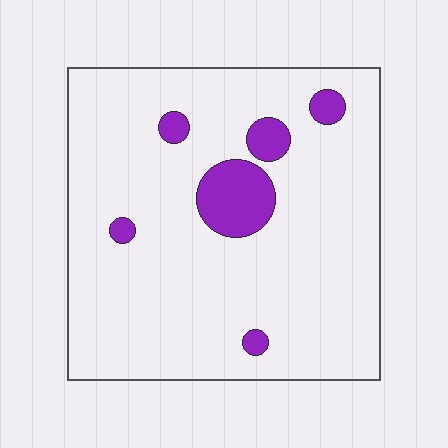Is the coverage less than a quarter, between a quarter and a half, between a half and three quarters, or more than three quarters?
Less than a quarter.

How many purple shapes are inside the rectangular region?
6.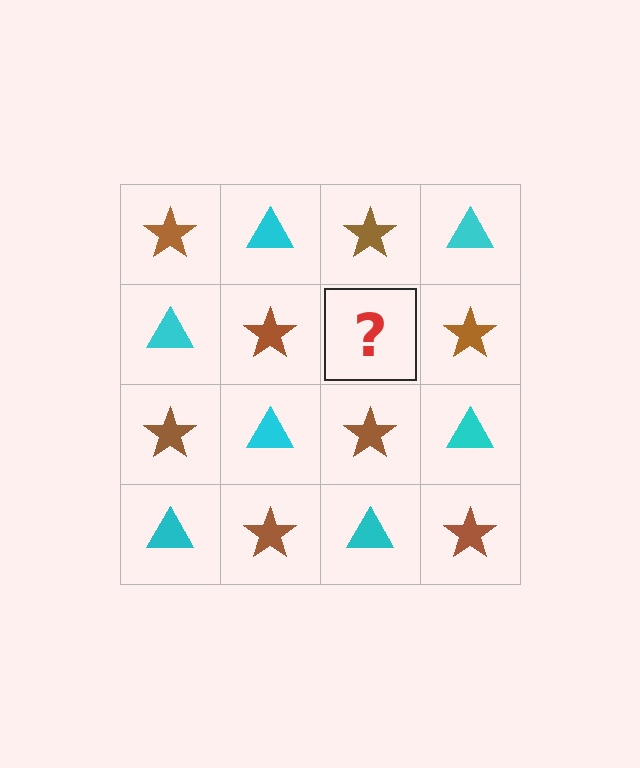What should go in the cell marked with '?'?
The missing cell should contain a cyan triangle.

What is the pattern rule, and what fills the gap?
The rule is that it alternates brown star and cyan triangle in a checkerboard pattern. The gap should be filled with a cyan triangle.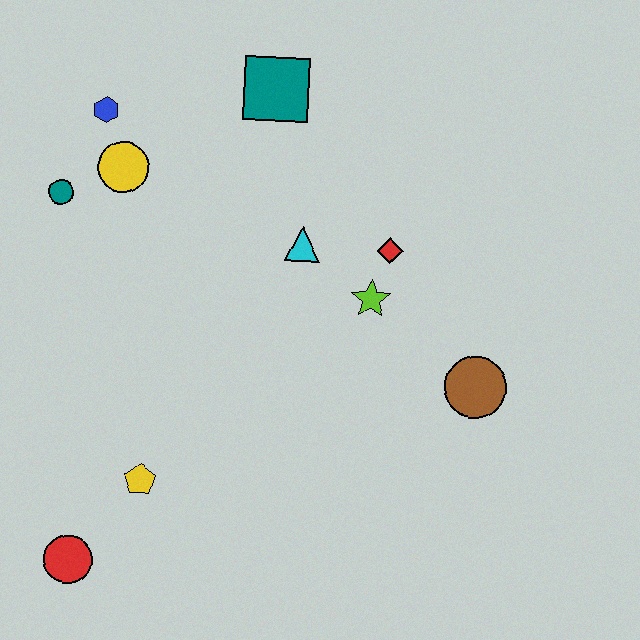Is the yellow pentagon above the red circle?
Yes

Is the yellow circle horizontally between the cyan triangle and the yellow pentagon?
No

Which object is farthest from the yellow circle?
The brown circle is farthest from the yellow circle.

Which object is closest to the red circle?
The yellow pentagon is closest to the red circle.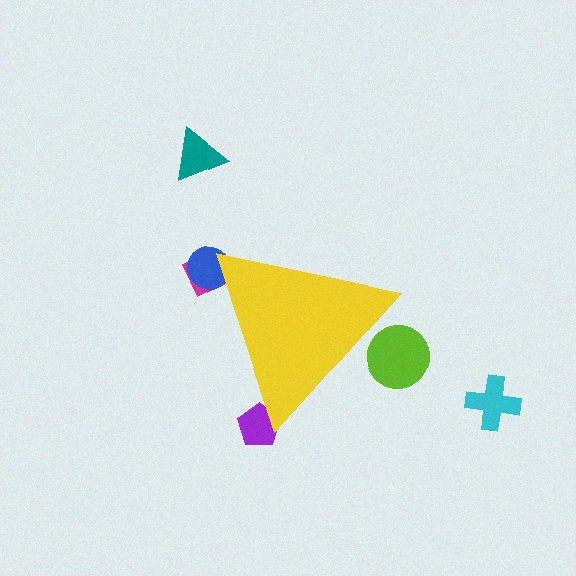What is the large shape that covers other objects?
A yellow triangle.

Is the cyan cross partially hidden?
No, the cyan cross is fully visible.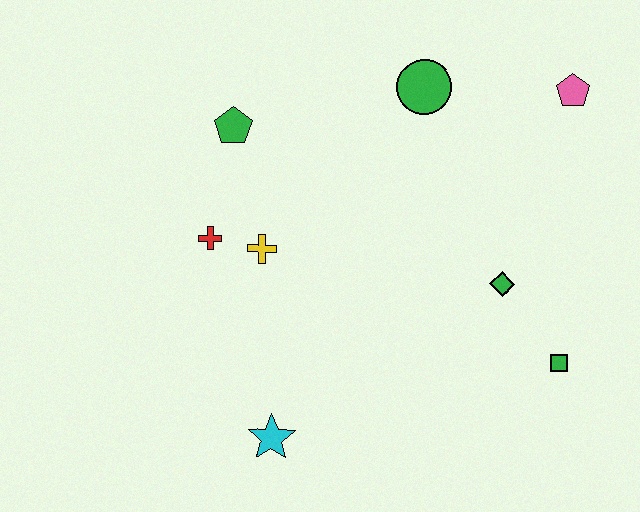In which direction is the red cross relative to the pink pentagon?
The red cross is to the left of the pink pentagon.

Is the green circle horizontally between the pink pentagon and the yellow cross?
Yes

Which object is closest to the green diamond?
The green square is closest to the green diamond.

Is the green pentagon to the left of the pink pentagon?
Yes